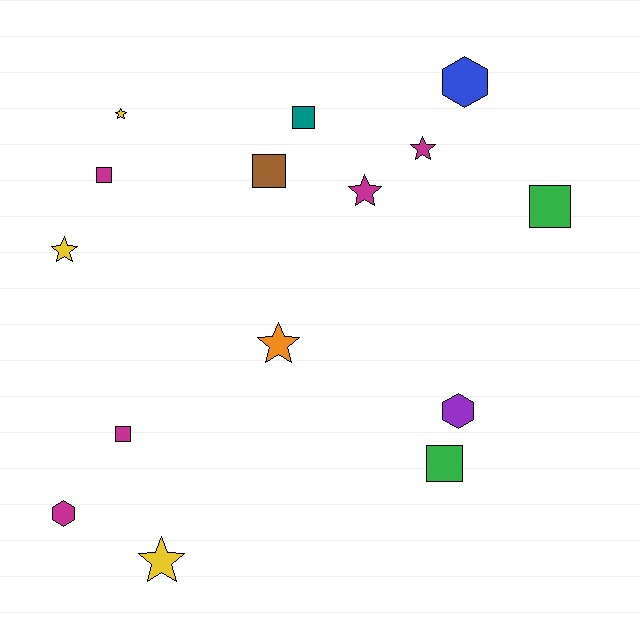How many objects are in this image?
There are 15 objects.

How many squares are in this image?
There are 6 squares.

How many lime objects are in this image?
There are no lime objects.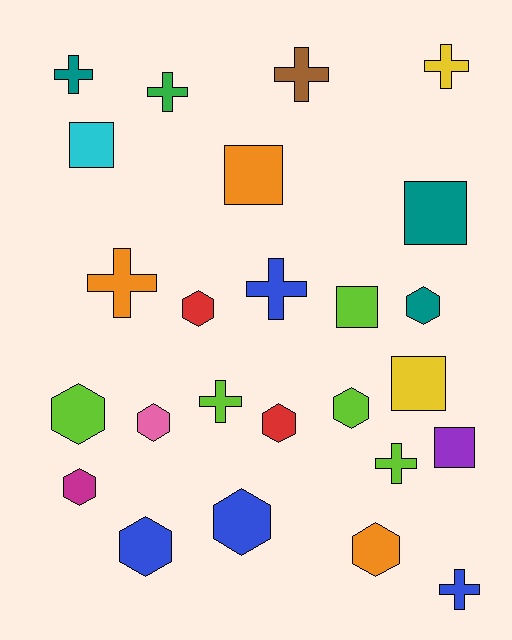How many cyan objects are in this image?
There is 1 cyan object.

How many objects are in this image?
There are 25 objects.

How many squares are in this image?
There are 6 squares.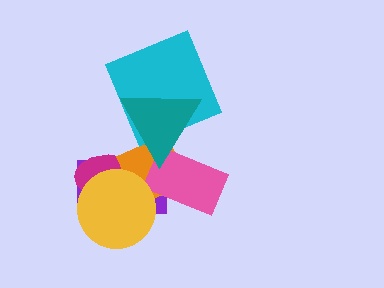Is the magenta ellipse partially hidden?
Yes, it is partially covered by another shape.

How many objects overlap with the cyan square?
1 object overlaps with the cyan square.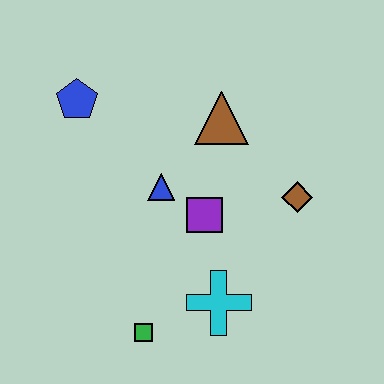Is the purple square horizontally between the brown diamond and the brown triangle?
No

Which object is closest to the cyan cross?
The green square is closest to the cyan cross.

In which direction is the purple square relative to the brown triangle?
The purple square is below the brown triangle.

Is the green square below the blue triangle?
Yes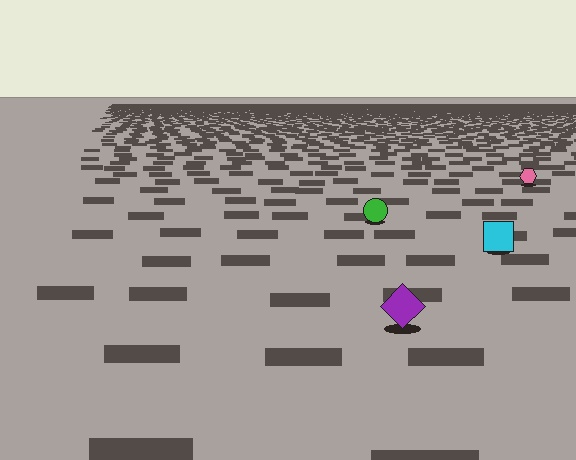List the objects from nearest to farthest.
From nearest to farthest: the purple diamond, the cyan square, the green circle, the pink hexagon.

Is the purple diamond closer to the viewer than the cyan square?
Yes. The purple diamond is closer — you can tell from the texture gradient: the ground texture is coarser near it.